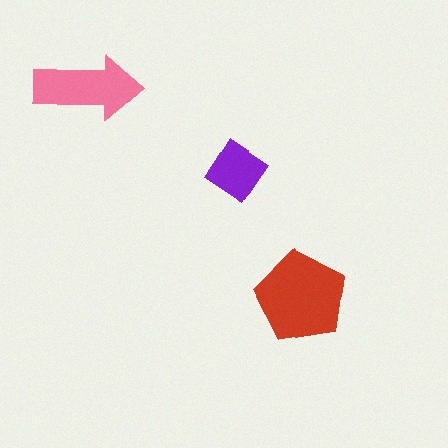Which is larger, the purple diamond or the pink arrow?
The pink arrow.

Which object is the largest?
The red pentagon.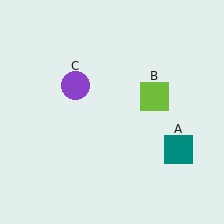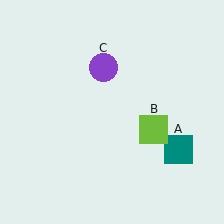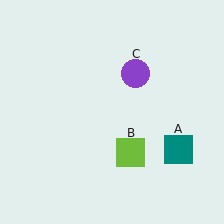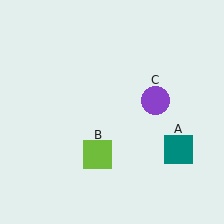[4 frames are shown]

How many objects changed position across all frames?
2 objects changed position: lime square (object B), purple circle (object C).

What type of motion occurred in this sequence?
The lime square (object B), purple circle (object C) rotated clockwise around the center of the scene.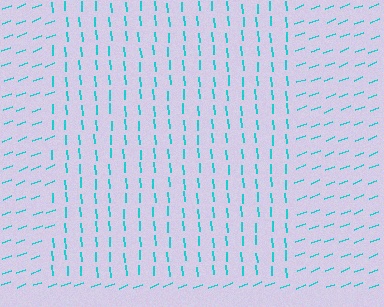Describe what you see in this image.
The image is filled with small cyan line segments. A rectangle region in the image has lines oriented differently from the surrounding lines, creating a visible texture boundary.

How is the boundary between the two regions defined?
The boundary is defined purely by a change in line orientation (approximately 73 degrees difference). All lines are the same color and thickness.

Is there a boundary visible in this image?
Yes, there is a texture boundary formed by a change in line orientation.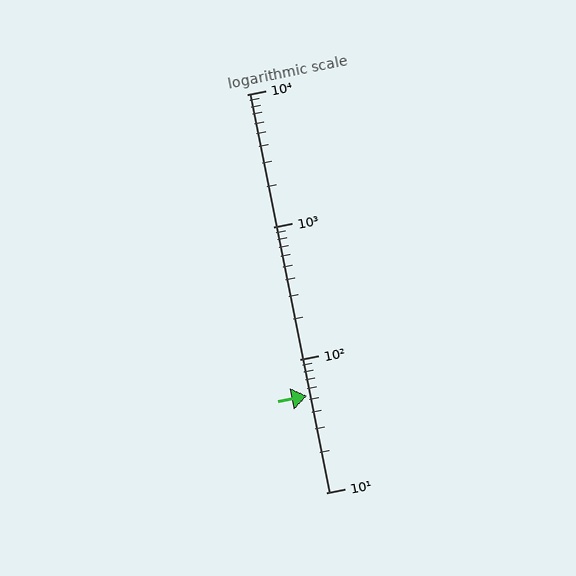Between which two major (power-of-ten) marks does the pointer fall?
The pointer is between 10 and 100.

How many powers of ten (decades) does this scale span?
The scale spans 3 decades, from 10 to 10000.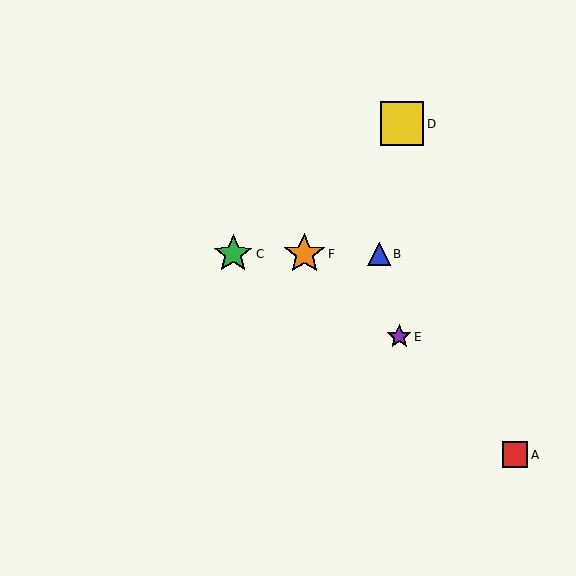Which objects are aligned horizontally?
Objects B, C, F are aligned horizontally.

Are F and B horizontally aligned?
Yes, both are at y≈254.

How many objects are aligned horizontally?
3 objects (B, C, F) are aligned horizontally.